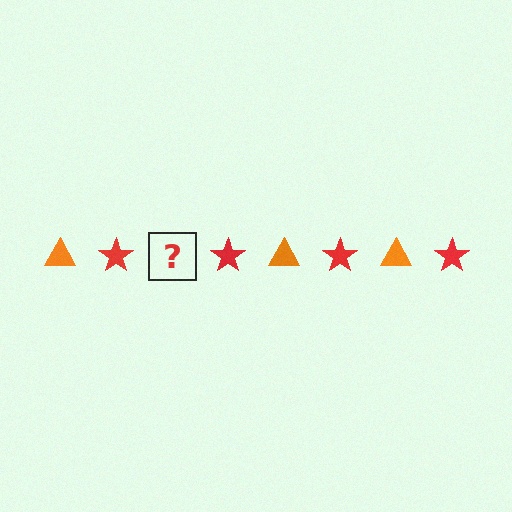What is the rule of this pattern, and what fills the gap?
The rule is that the pattern alternates between orange triangle and red star. The gap should be filled with an orange triangle.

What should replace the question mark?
The question mark should be replaced with an orange triangle.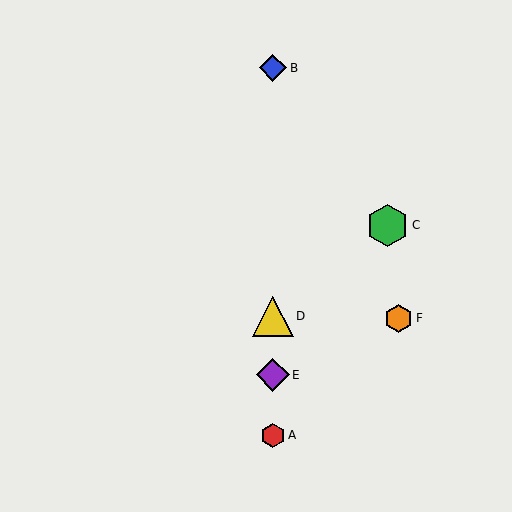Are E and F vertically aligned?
No, E is at x≈273 and F is at x≈399.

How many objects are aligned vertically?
4 objects (A, B, D, E) are aligned vertically.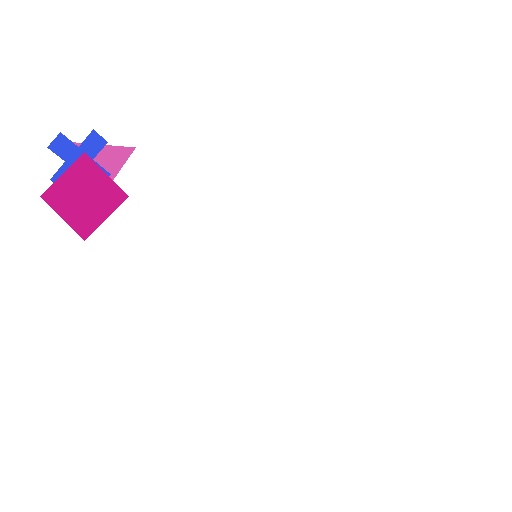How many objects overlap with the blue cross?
2 objects overlap with the blue cross.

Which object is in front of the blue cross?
The magenta diamond is in front of the blue cross.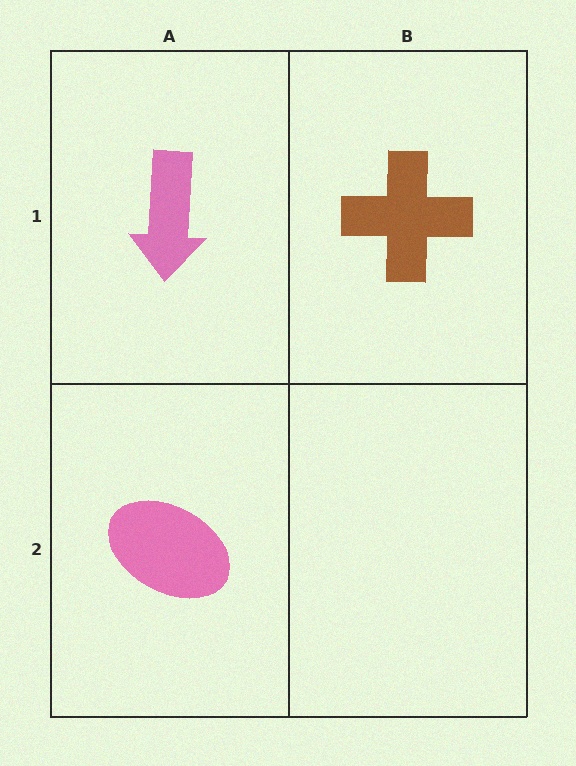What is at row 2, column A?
A pink ellipse.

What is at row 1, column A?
A pink arrow.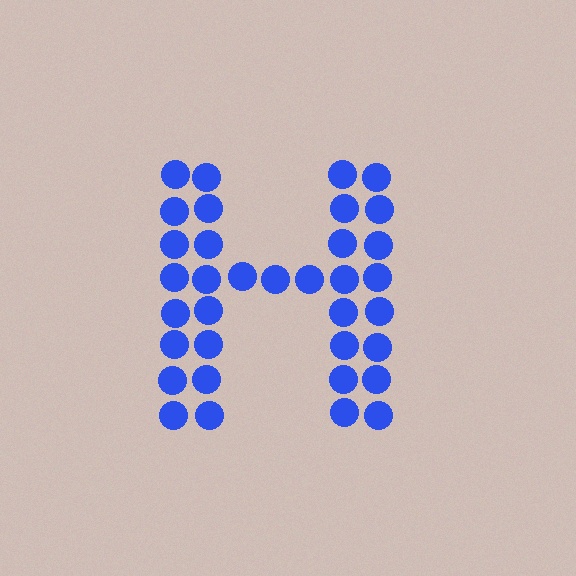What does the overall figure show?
The overall figure shows the letter H.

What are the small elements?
The small elements are circles.